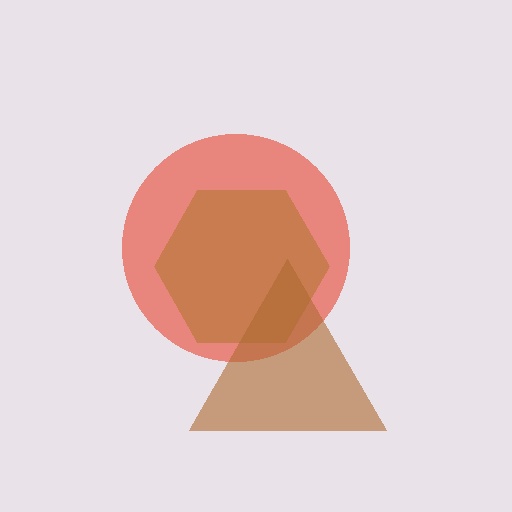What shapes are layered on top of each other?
The layered shapes are: a lime hexagon, a red circle, a brown triangle.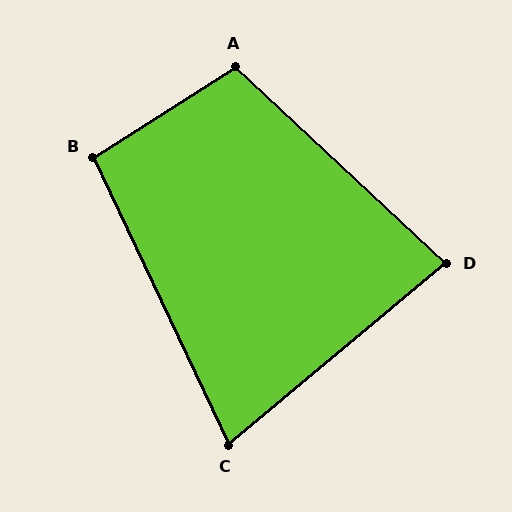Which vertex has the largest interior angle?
A, at approximately 104 degrees.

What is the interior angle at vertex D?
Approximately 83 degrees (acute).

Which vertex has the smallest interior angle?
C, at approximately 76 degrees.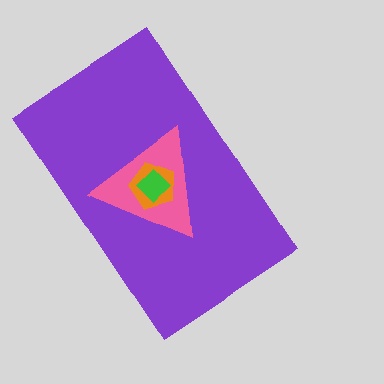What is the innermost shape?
The green diamond.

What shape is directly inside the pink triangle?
The orange pentagon.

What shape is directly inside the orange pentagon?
The green diamond.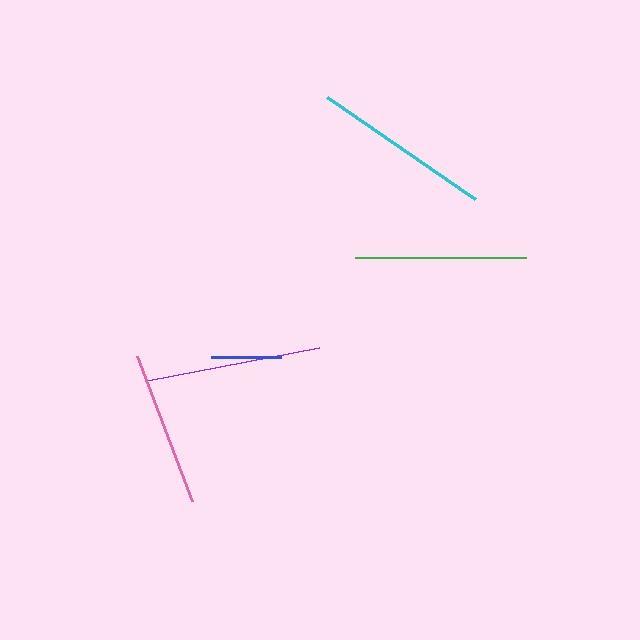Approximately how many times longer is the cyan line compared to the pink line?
The cyan line is approximately 1.2 times the length of the pink line.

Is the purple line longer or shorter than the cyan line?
The cyan line is longer than the purple line.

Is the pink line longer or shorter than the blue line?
The pink line is longer than the blue line.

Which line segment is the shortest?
The blue line is the shortest at approximately 70 pixels.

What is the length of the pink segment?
The pink segment is approximately 155 pixels long.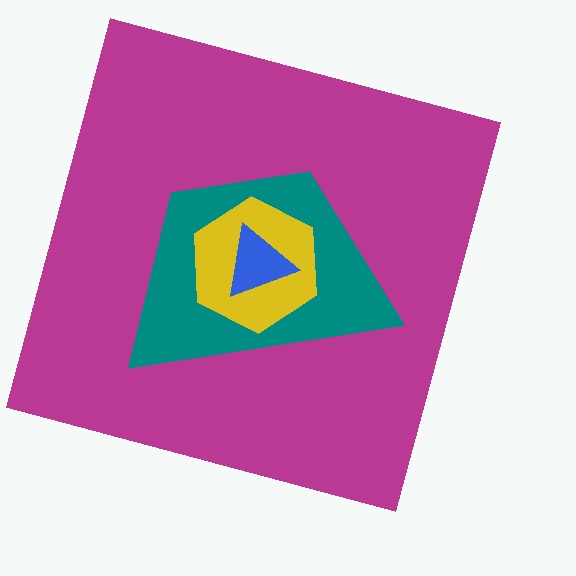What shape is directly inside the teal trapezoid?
The yellow hexagon.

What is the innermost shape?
The blue triangle.